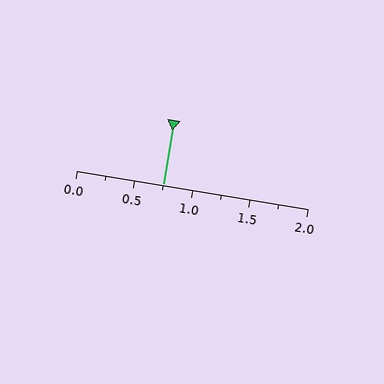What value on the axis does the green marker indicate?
The marker indicates approximately 0.75.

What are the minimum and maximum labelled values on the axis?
The axis runs from 0.0 to 2.0.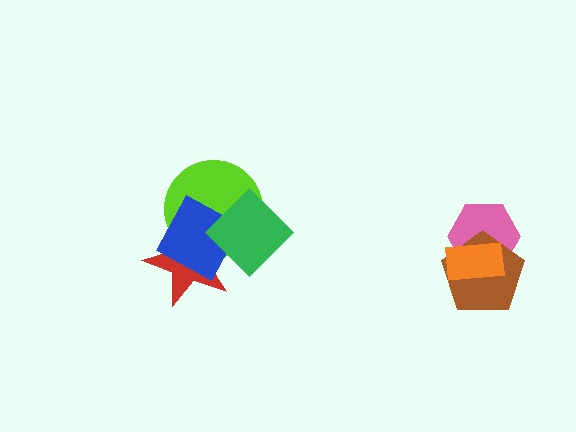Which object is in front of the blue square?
The green diamond is in front of the blue square.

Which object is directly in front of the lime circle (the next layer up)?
The blue square is directly in front of the lime circle.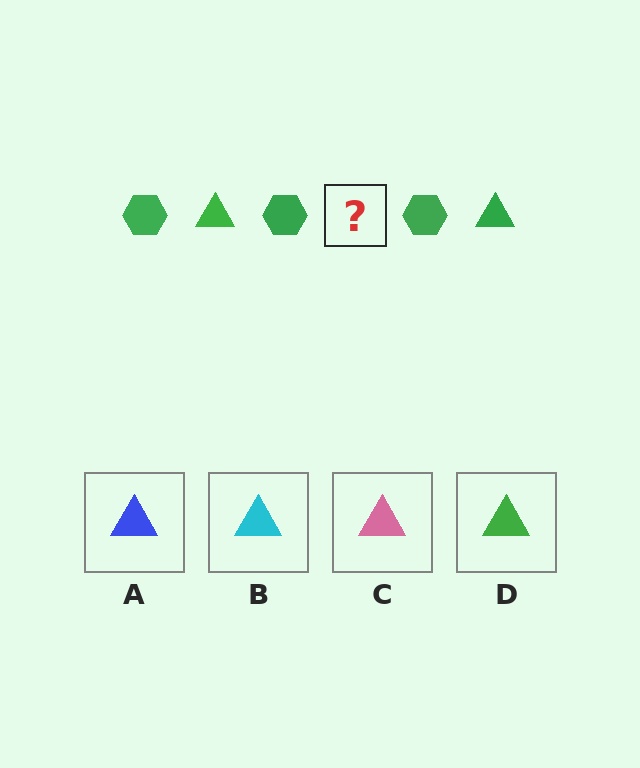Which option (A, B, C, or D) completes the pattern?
D.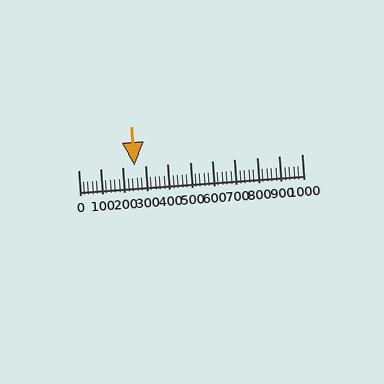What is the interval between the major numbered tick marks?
The major tick marks are spaced 100 units apart.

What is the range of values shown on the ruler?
The ruler shows values from 0 to 1000.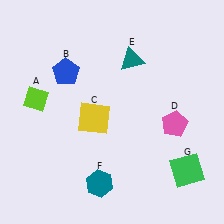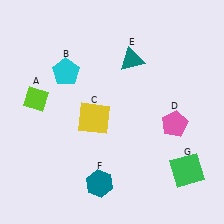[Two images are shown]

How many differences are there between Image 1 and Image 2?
There is 1 difference between the two images.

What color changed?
The pentagon (B) changed from blue in Image 1 to cyan in Image 2.